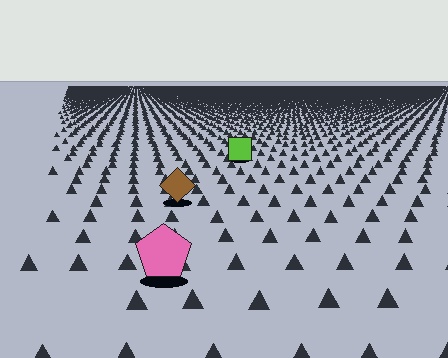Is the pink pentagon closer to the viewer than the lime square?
Yes. The pink pentagon is closer — you can tell from the texture gradient: the ground texture is coarser near it.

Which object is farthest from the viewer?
The lime square is farthest from the viewer. It appears smaller and the ground texture around it is denser.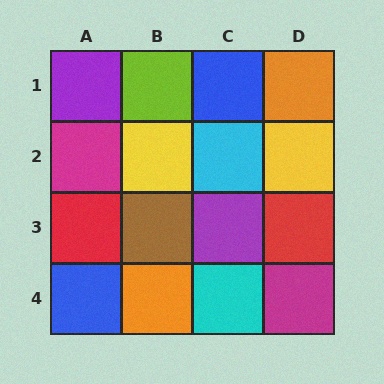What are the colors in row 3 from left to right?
Red, brown, purple, red.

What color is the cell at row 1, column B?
Lime.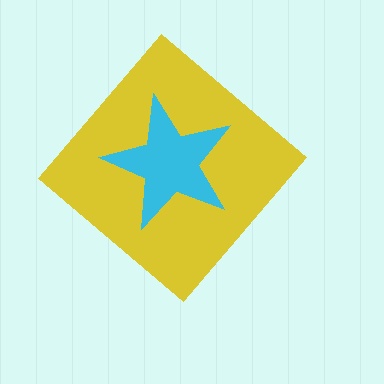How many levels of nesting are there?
2.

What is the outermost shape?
The yellow diamond.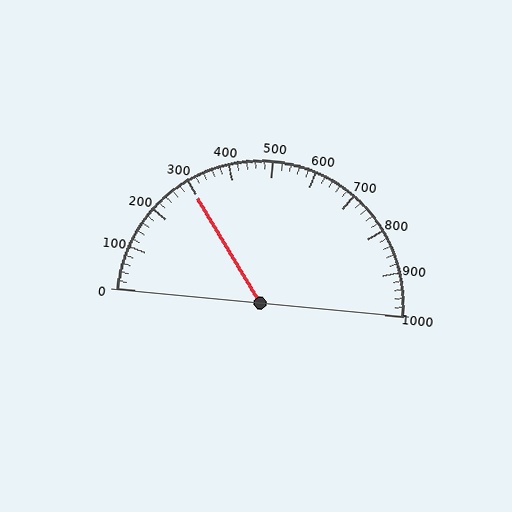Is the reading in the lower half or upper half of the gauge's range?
The reading is in the lower half of the range (0 to 1000).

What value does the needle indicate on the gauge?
The needle indicates approximately 300.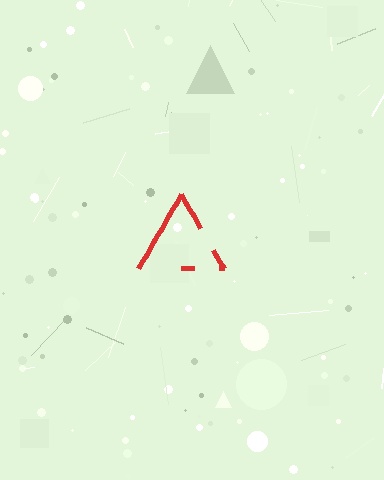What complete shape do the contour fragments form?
The contour fragments form a triangle.